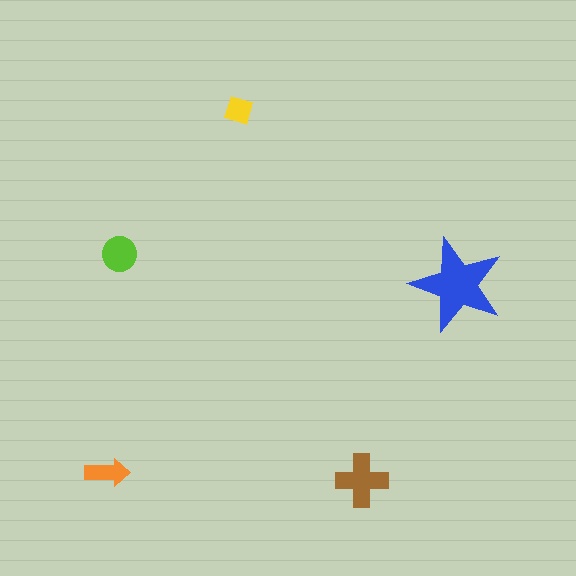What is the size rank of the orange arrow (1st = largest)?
4th.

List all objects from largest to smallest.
The blue star, the brown cross, the lime circle, the orange arrow, the yellow diamond.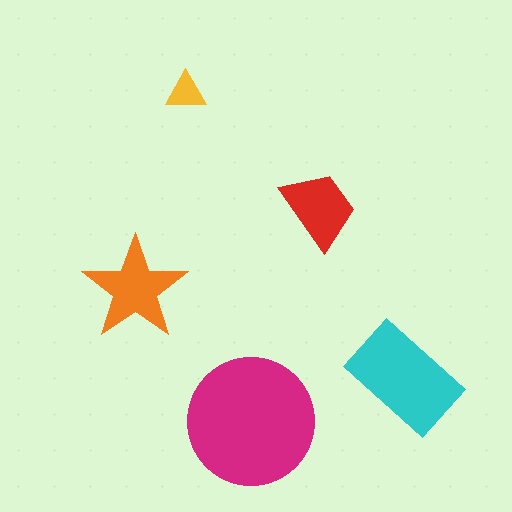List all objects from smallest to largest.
The yellow triangle, the red trapezoid, the orange star, the cyan rectangle, the magenta circle.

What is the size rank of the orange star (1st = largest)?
3rd.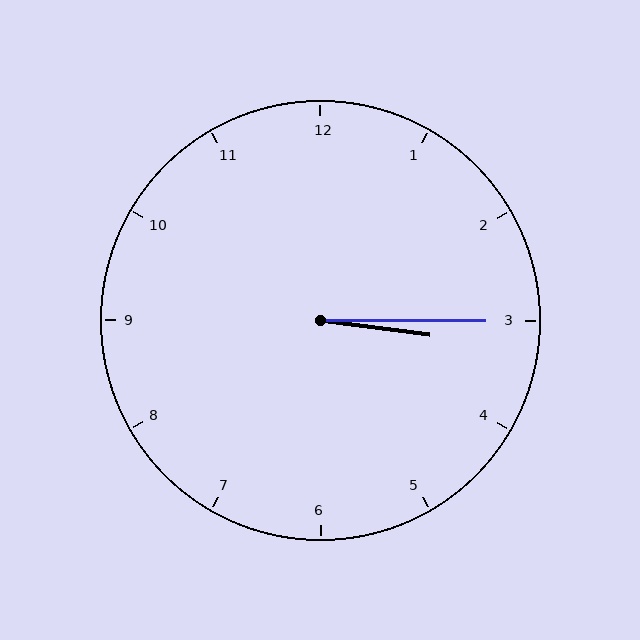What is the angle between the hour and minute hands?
Approximately 8 degrees.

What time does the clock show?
3:15.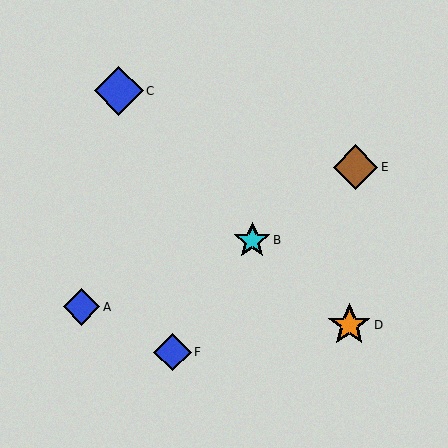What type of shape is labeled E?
Shape E is a brown diamond.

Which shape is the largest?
The blue diamond (labeled C) is the largest.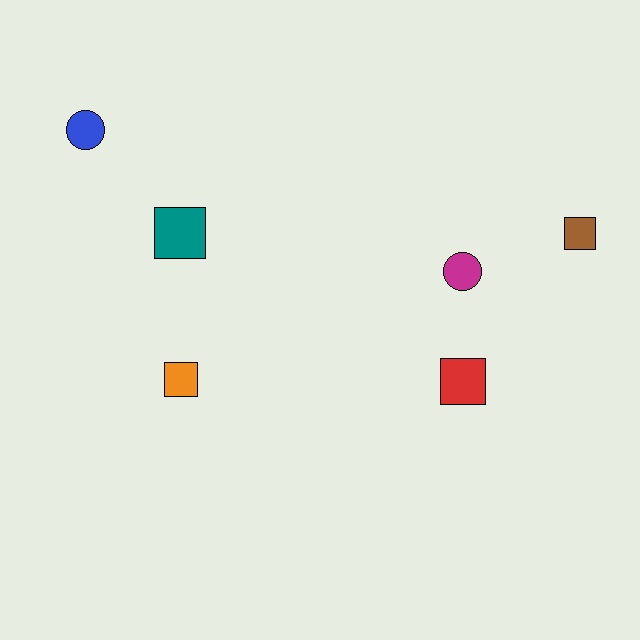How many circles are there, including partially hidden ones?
There are 2 circles.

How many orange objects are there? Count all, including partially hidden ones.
There is 1 orange object.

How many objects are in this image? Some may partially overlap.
There are 6 objects.